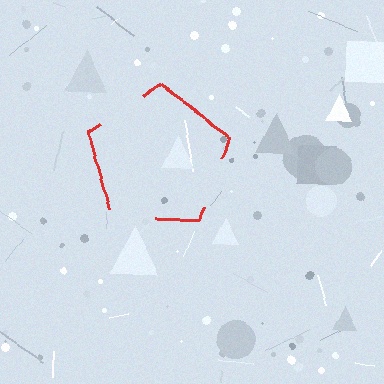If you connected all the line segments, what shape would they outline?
They would outline a pentagon.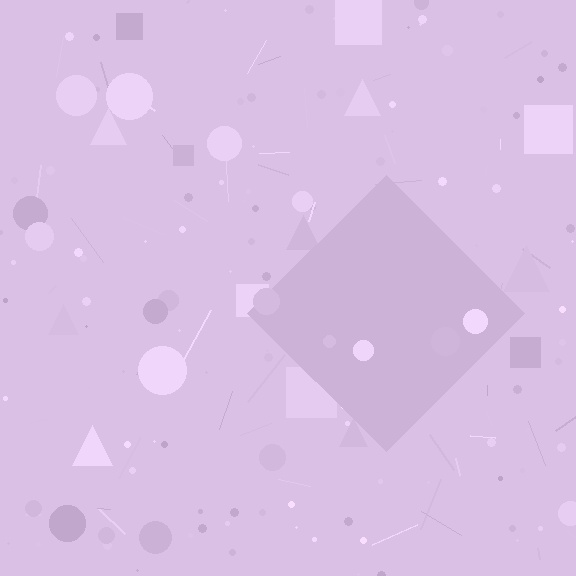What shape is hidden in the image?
A diamond is hidden in the image.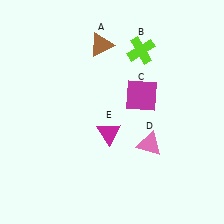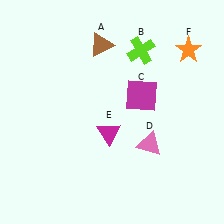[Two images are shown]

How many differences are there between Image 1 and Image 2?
There is 1 difference between the two images.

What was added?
An orange star (F) was added in Image 2.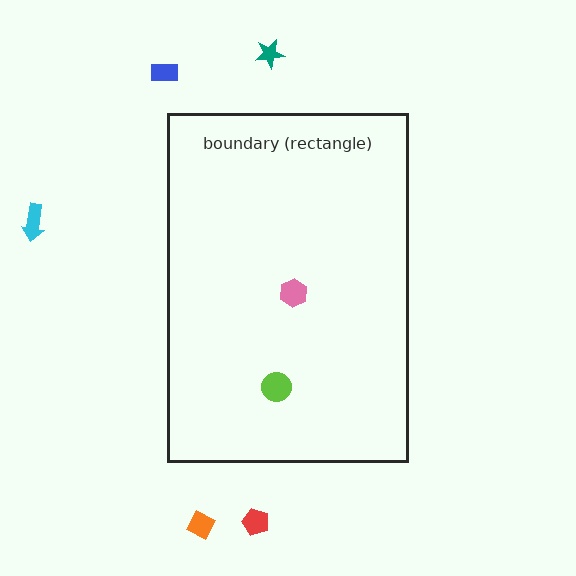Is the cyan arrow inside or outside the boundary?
Outside.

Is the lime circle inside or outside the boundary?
Inside.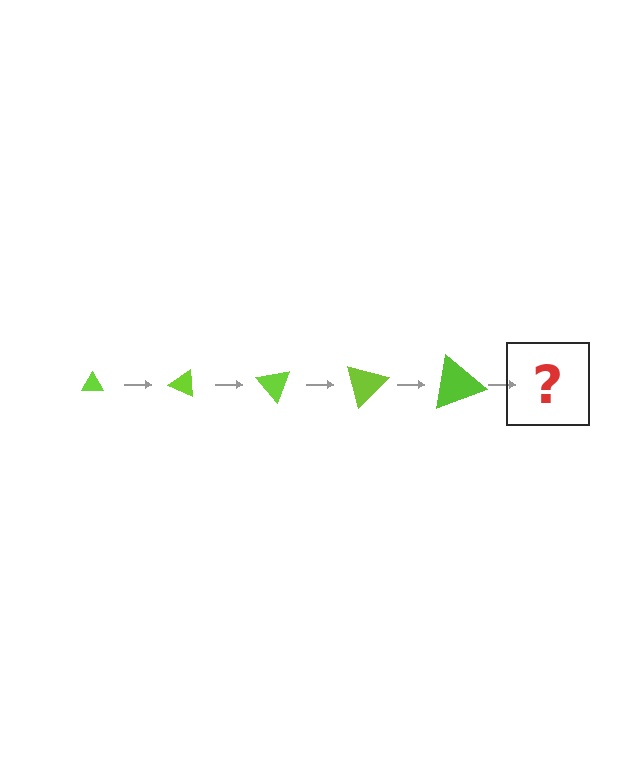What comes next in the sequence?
The next element should be a triangle, larger than the previous one and rotated 125 degrees from the start.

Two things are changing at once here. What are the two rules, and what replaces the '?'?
The two rules are that the triangle grows larger each step and it rotates 25 degrees each step. The '?' should be a triangle, larger than the previous one and rotated 125 degrees from the start.